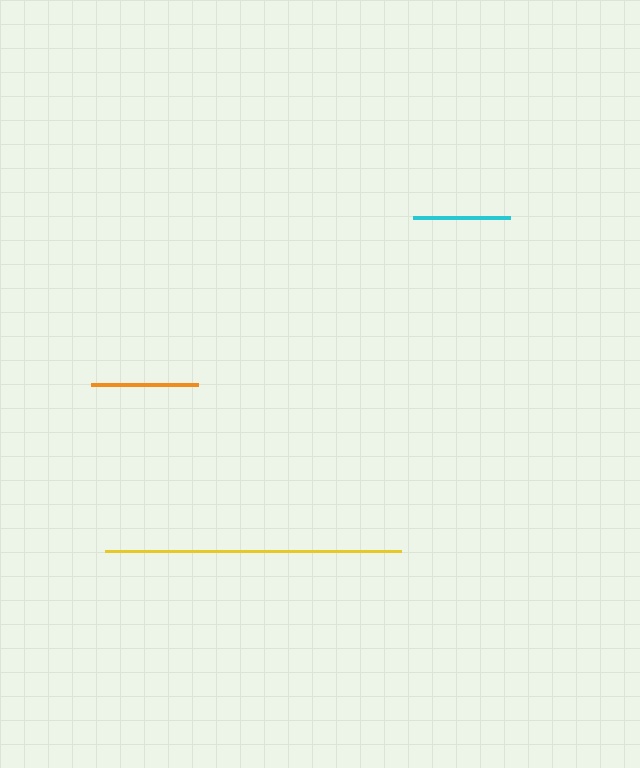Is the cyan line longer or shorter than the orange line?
The orange line is longer than the cyan line.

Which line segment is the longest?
The yellow line is the longest at approximately 296 pixels.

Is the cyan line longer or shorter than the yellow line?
The yellow line is longer than the cyan line.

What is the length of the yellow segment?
The yellow segment is approximately 296 pixels long.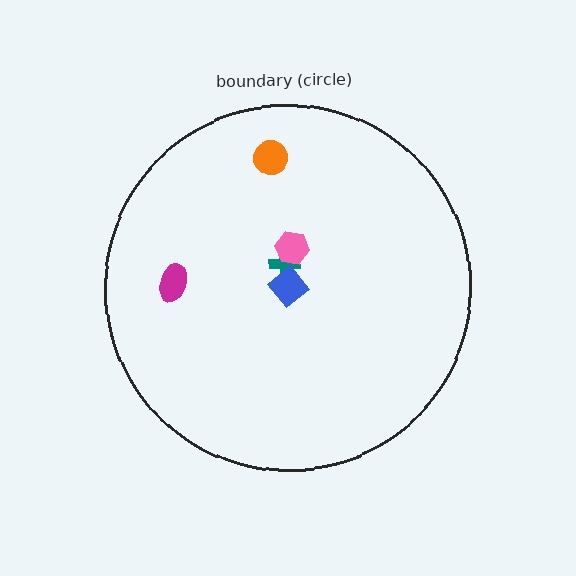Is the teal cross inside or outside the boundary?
Inside.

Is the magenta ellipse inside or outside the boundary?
Inside.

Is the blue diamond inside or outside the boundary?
Inside.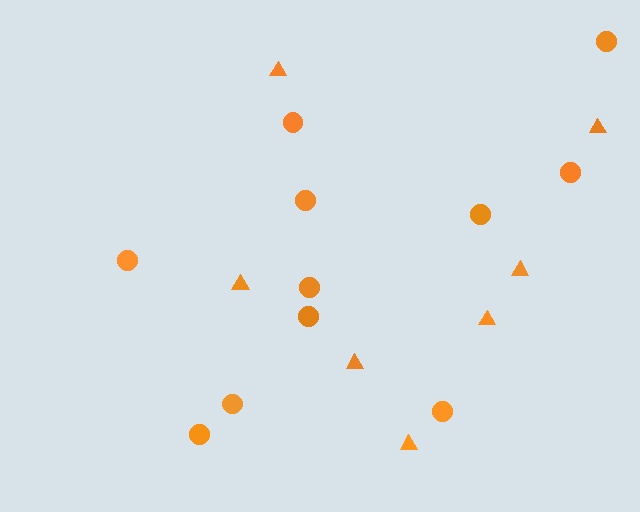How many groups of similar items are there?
There are 2 groups: one group of triangles (7) and one group of circles (11).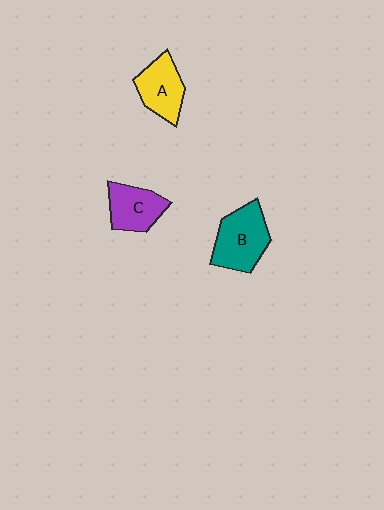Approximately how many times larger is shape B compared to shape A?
Approximately 1.3 times.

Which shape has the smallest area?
Shape C (purple).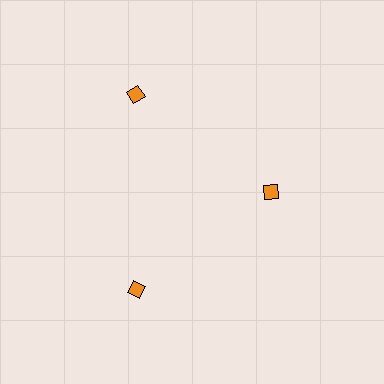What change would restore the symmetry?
The symmetry would be restored by moving it outward, back onto the ring so that all 3 diamonds sit at equal angles and equal distance from the center.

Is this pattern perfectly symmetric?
No. The 3 orange diamonds are arranged in a ring, but one element near the 3 o'clock position is pulled inward toward the center, breaking the 3-fold rotational symmetry.